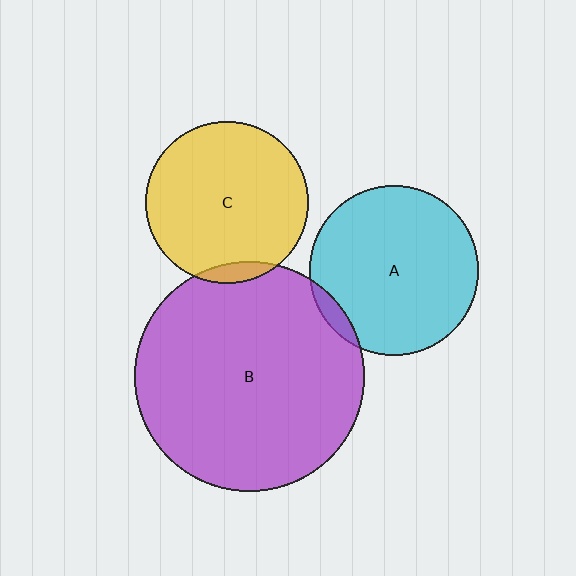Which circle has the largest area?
Circle B (purple).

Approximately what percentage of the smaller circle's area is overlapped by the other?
Approximately 5%.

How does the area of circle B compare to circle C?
Approximately 2.0 times.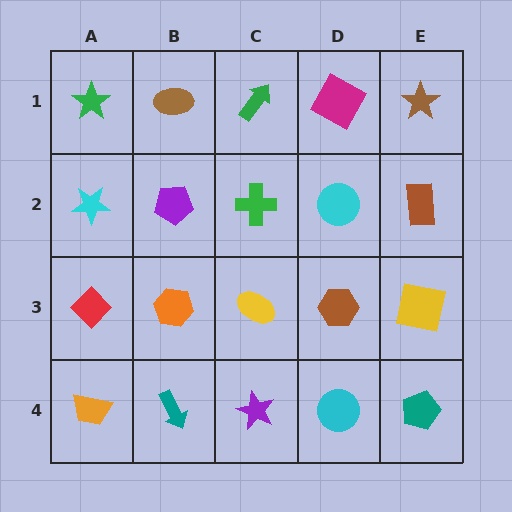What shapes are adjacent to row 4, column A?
A red diamond (row 3, column A), a teal arrow (row 4, column B).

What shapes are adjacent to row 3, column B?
A purple pentagon (row 2, column B), a teal arrow (row 4, column B), a red diamond (row 3, column A), a yellow ellipse (row 3, column C).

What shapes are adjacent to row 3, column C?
A green cross (row 2, column C), a purple star (row 4, column C), an orange hexagon (row 3, column B), a brown hexagon (row 3, column D).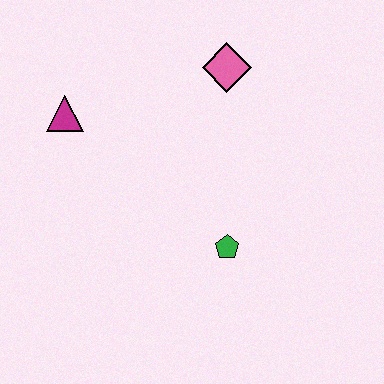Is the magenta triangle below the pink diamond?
Yes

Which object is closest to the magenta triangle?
The pink diamond is closest to the magenta triangle.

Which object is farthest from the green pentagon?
The magenta triangle is farthest from the green pentagon.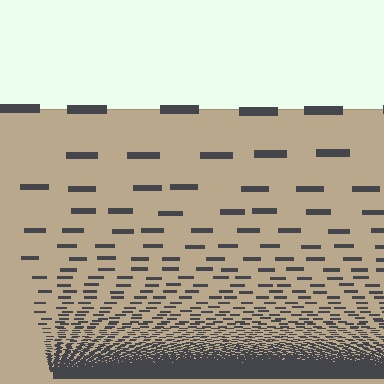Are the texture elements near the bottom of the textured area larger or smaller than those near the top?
Smaller. The gradient is inverted — elements near the bottom are smaller and denser.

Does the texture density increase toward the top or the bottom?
Density increases toward the bottom.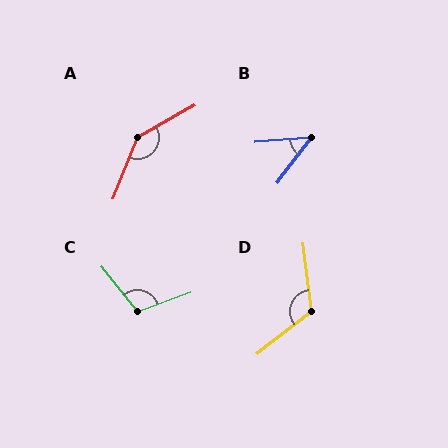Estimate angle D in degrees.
Approximately 121 degrees.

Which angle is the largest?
A, at approximately 141 degrees.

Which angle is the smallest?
B, at approximately 48 degrees.